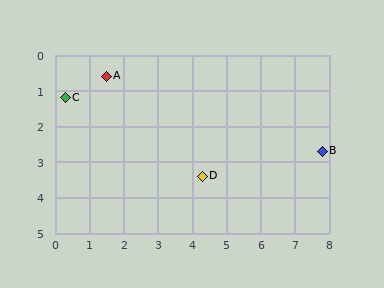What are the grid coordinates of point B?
Point B is at approximately (7.8, 2.7).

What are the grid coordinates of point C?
Point C is at approximately (0.3, 1.2).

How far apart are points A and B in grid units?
Points A and B are about 6.6 grid units apart.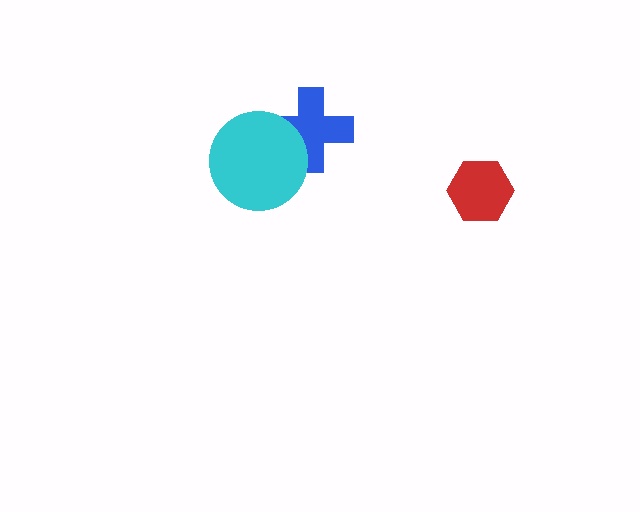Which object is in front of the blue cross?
The cyan circle is in front of the blue cross.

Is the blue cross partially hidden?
Yes, it is partially covered by another shape.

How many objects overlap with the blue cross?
1 object overlaps with the blue cross.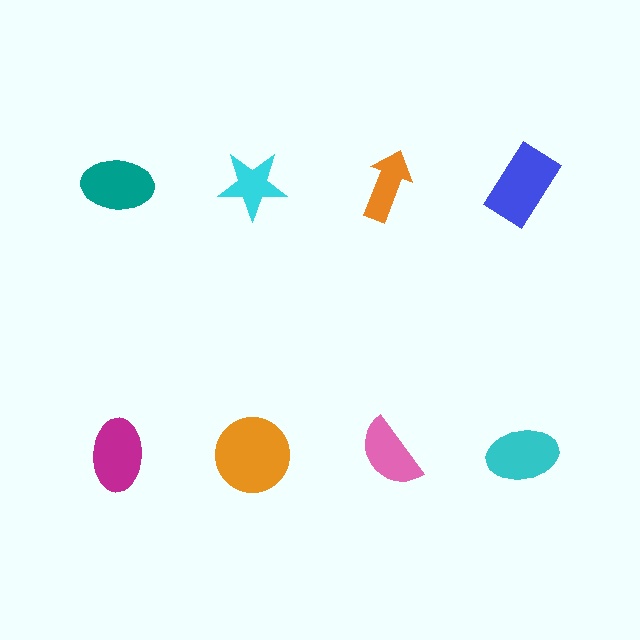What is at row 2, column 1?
A magenta ellipse.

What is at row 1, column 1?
A teal ellipse.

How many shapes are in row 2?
4 shapes.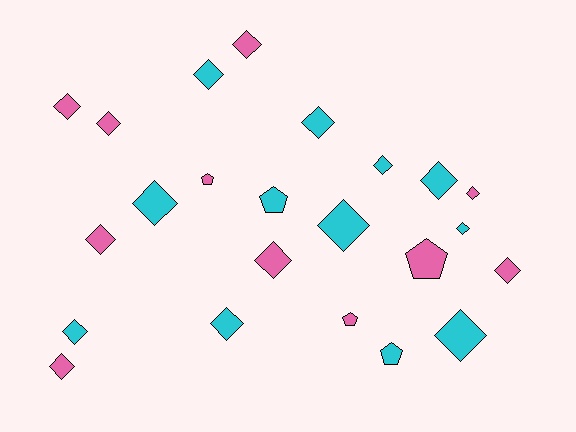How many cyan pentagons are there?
There are 2 cyan pentagons.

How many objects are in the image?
There are 23 objects.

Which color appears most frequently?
Cyan, with 12 objects.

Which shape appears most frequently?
Diamond, with 18 objects.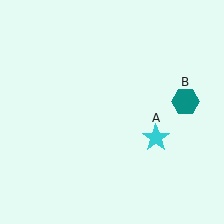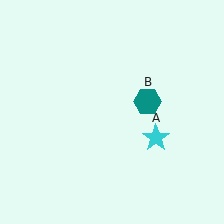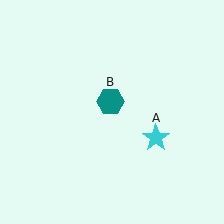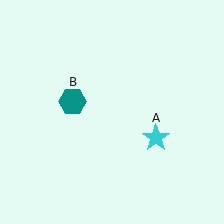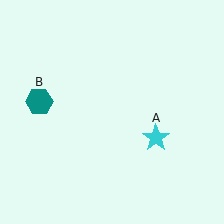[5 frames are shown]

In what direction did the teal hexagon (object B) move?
The teal hexagon (object B) moved left.